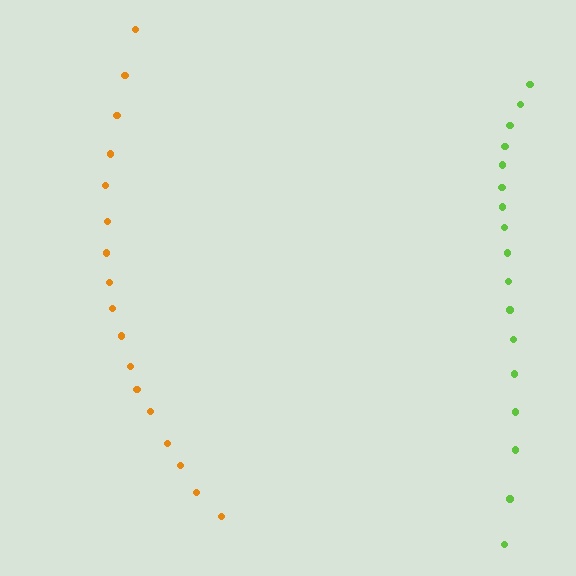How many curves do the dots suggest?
There are 2 distinct paths.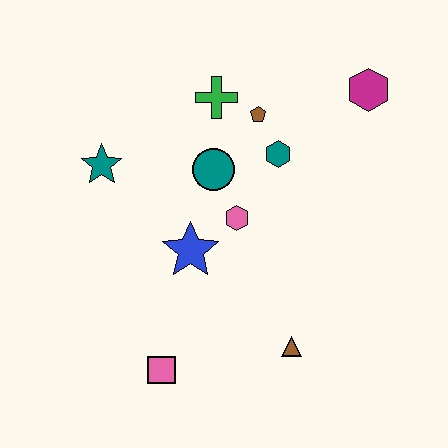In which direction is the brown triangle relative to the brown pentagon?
The brown triangle is below the brown pentagon.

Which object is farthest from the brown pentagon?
The pink square is farthest from the brown pentagon.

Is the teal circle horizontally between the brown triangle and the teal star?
Yes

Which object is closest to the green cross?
The brown pentagon is closest to the green cross.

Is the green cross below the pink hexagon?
No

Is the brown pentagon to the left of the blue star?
No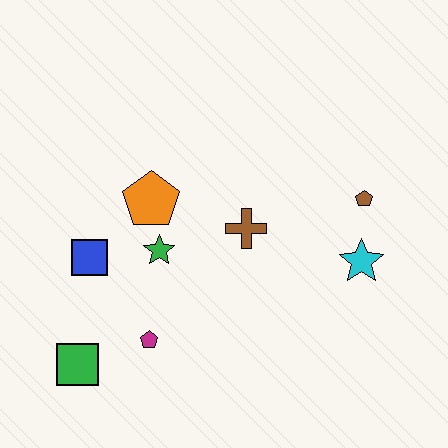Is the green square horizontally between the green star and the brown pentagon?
No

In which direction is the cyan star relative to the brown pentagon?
The cyan star is below the brown pentagon.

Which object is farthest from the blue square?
The brown pentagon is farthest from the blue square.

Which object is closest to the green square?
The magenta pentagon is closest to the green square.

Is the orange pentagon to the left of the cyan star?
Yes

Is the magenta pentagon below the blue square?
Yes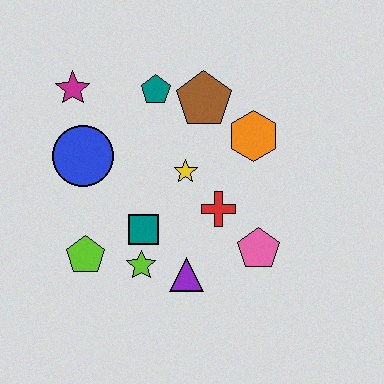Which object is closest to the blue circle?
The magenta star is closest to the blue circle.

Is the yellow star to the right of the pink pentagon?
No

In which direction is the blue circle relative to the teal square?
The blue circle is above the teal square.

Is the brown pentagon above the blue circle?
Yes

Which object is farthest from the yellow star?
The magenta star is farthest from the yellow star.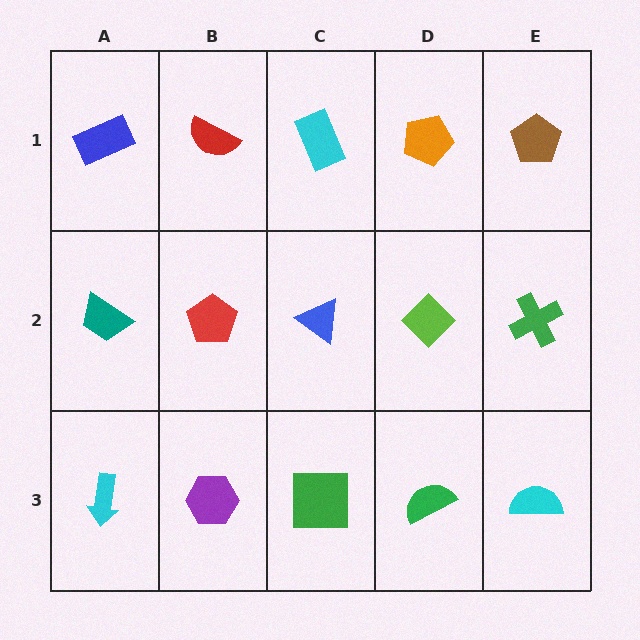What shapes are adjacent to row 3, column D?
A lime diamond (row 2, column D), a green square (row 3, column C), a cyan semicircle (row 3, column E).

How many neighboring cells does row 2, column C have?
4.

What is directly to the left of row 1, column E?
An orange pentagon.